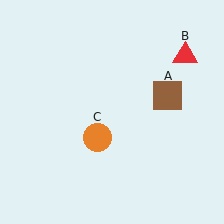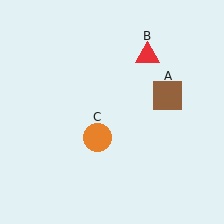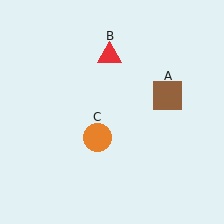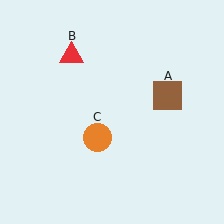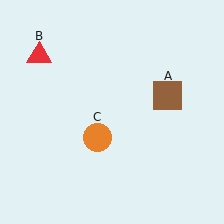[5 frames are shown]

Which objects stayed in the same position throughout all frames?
Brown square (object A) and orange circle (object C) remained stationary.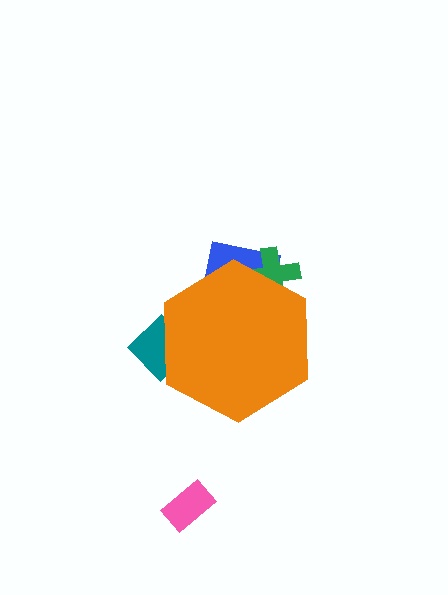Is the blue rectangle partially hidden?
Yes, the blue rectangle is partially hidden behind the orange hexagon.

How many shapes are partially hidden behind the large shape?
3 shapes are partially hidden.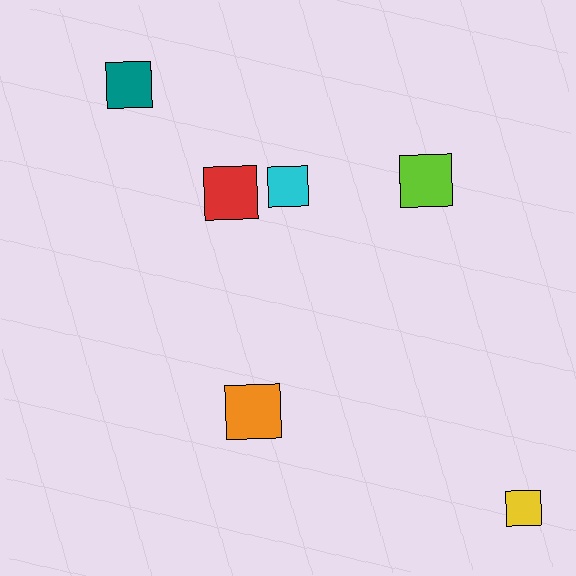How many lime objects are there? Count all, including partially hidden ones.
There is 1 lime object.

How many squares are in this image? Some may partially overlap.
There are 6 squares.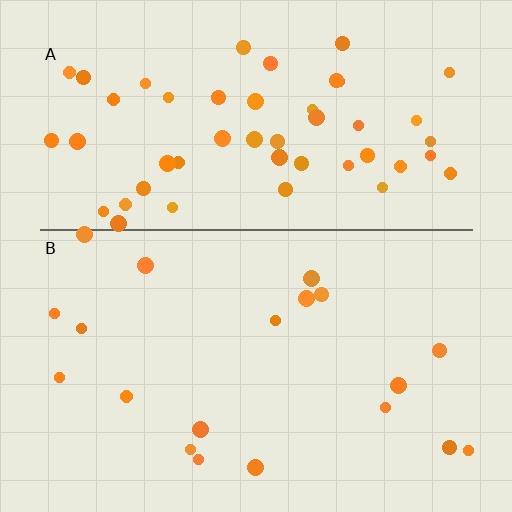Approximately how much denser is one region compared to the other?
Approximately 2.6× — region A over region B.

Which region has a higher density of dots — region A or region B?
A (the top).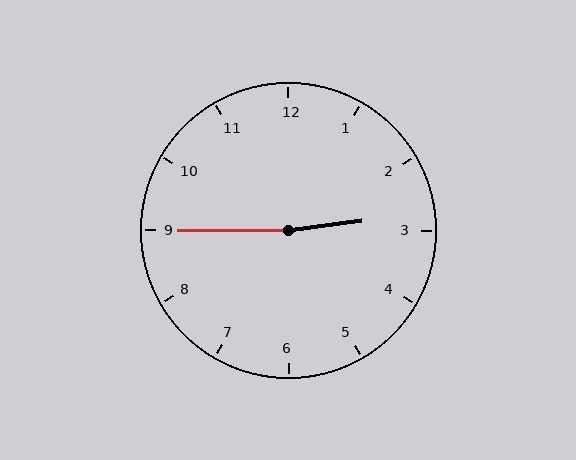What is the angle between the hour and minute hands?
Approximately 172 degrees.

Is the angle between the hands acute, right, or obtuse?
It is obtuse.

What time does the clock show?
2:45.